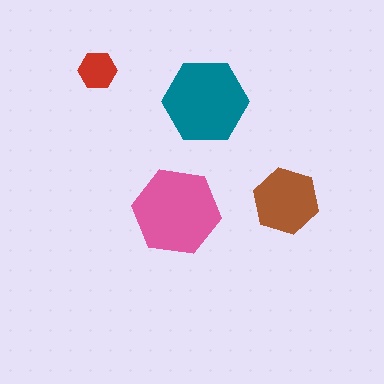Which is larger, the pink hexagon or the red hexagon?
The pink one.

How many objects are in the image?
There are 4 objects in the image.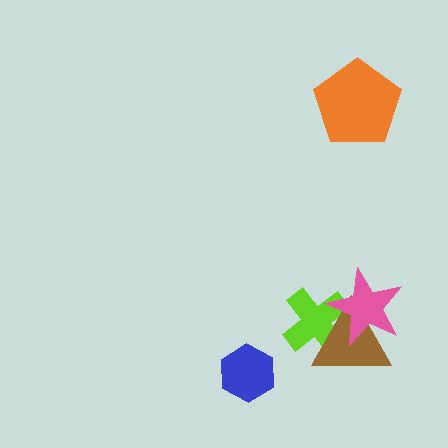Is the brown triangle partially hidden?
Yes, it is partially covered by another shape.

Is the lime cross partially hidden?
Yes, it is partially covered by another shape.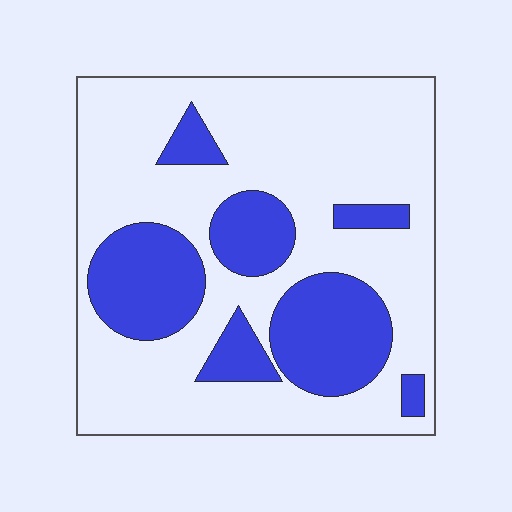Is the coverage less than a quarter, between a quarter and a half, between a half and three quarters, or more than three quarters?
Between a quarter and a half.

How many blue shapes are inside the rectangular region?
7.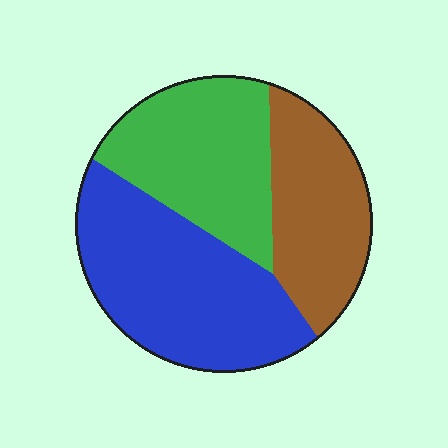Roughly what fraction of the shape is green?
Green covers about 30% of the shape.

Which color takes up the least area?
Brown, at roughly 25%.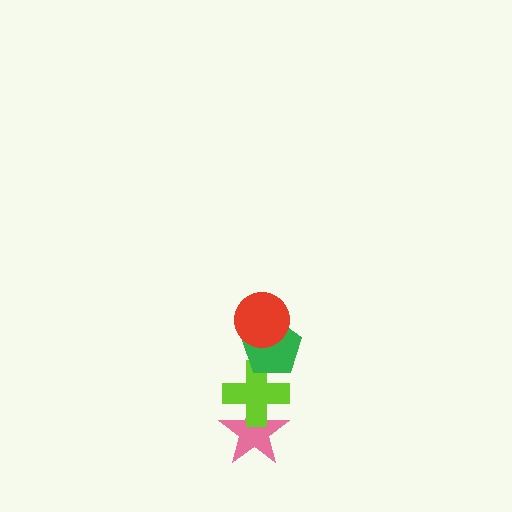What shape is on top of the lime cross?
The green pentagon is on top of the lime cross.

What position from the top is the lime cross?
The lime cross is 3rd from the top.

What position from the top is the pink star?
The pink star is 4th from the top.